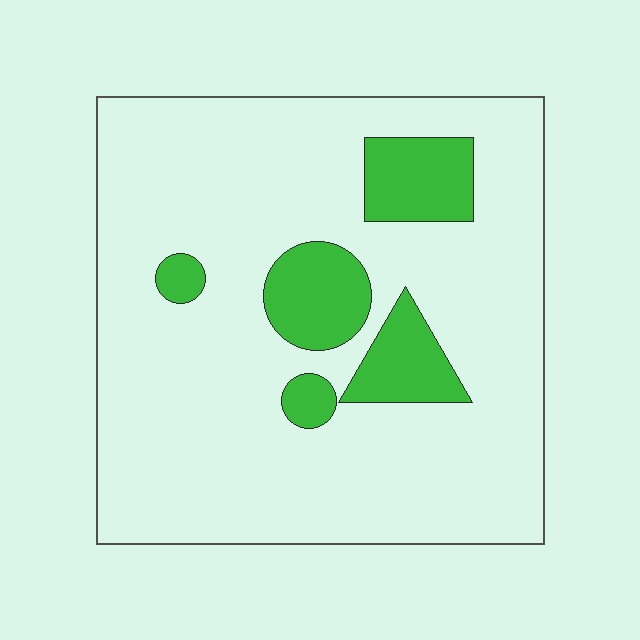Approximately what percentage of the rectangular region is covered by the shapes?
Approximately 15%.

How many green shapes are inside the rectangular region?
5.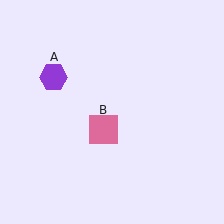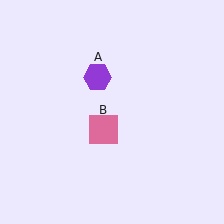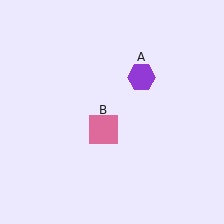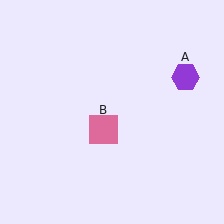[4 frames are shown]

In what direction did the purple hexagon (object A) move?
The purple hexagon (object A) moved right.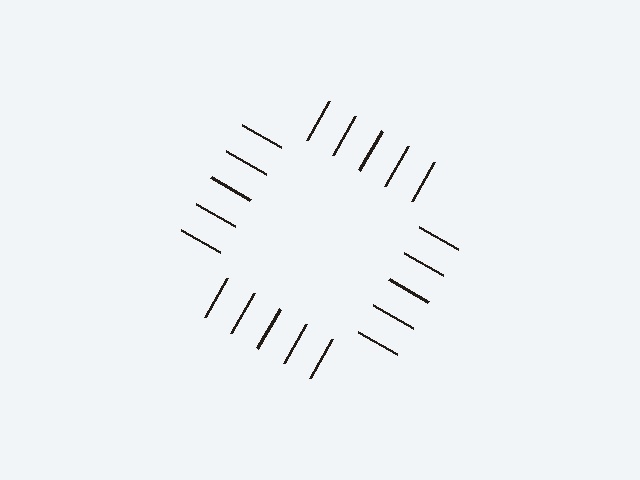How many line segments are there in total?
20 — 5 along each of the 4 edges.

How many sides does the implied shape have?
4 sides — the line-ends trace a square.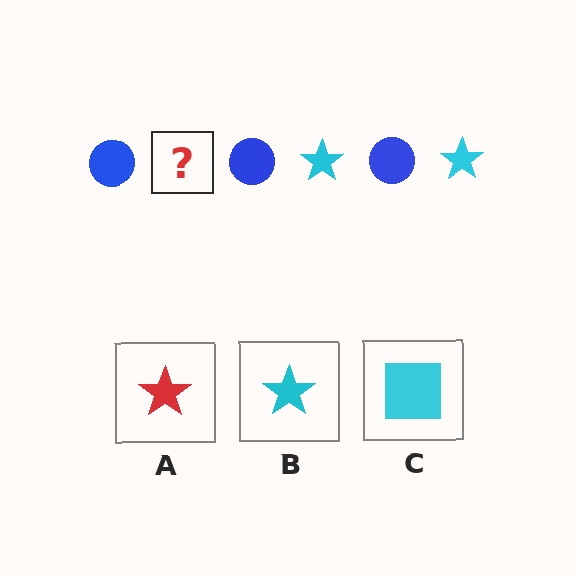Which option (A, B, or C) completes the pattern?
B.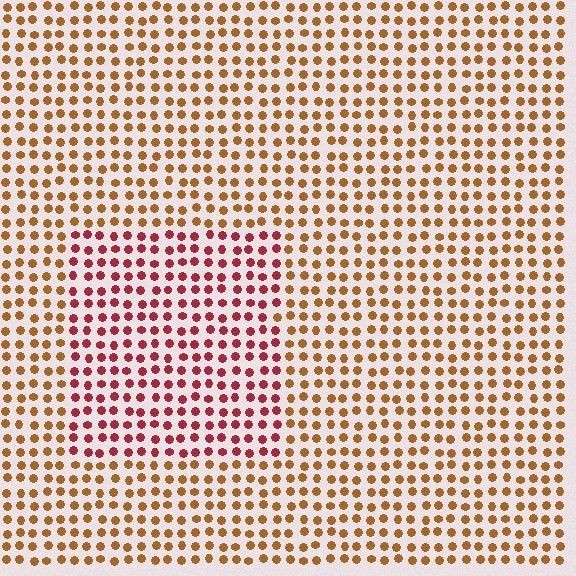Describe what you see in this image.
The image is filled with small brown elements in a uniform arrangement. A rectangle-shaped region is visible where the elements are tinted to a slightly different hue, forming a subtle color boundary.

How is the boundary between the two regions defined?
The boundary is defined purely by a slight shift in hue (about 42 degrees). Spacing, size, and orientation are identical on both sides.